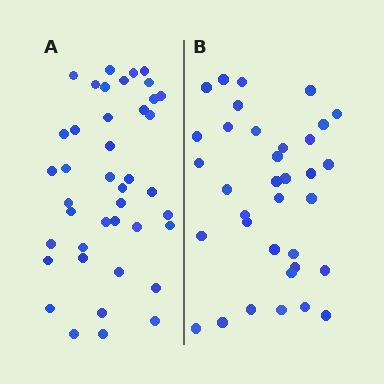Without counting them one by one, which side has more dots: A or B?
Region A (the left region) has more dots.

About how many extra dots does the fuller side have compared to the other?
Region A has about 6 more dots than region B.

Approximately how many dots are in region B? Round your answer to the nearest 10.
About 40 dots. (The exact count is 35, which rounds to 40.)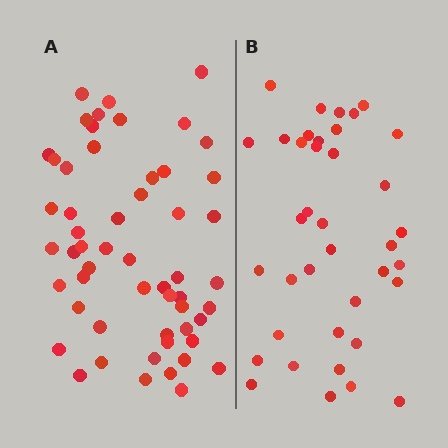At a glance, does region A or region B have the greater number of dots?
Region A (the left region) has more dots.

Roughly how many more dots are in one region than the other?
Region A has approximately 15 more dots than region B.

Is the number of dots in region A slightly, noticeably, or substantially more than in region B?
Region A has noticeably more, but not dramatically so. The ratio is roughly 1.4 to 1.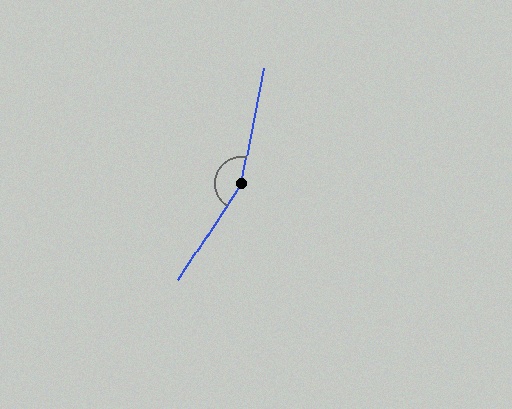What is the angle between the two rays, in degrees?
Approximately 158 degrees.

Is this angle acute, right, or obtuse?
It is obtuse.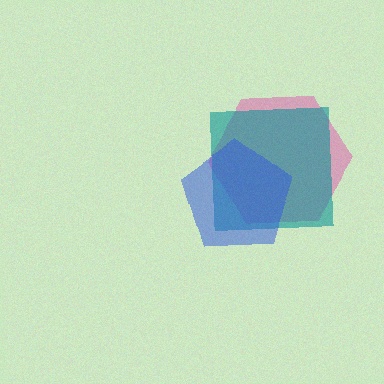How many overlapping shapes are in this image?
There are 3 overlapping shapes in the image.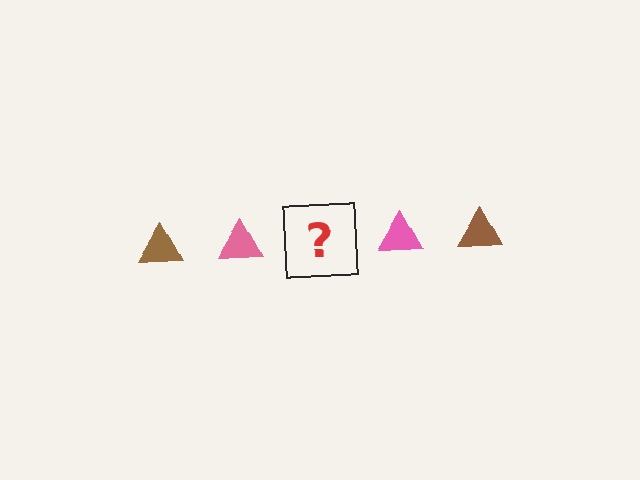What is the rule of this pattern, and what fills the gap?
The rule is that the pattern cycles through brown, pink triangles. The gap should be filled with a brown triangle.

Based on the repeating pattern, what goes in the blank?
The blank should be a brown triangle.